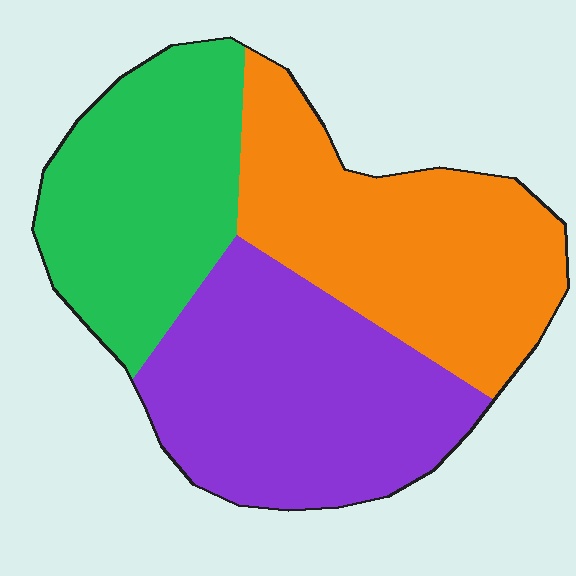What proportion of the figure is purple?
Purple takes up between a third and a half of the figure.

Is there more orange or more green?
Orange.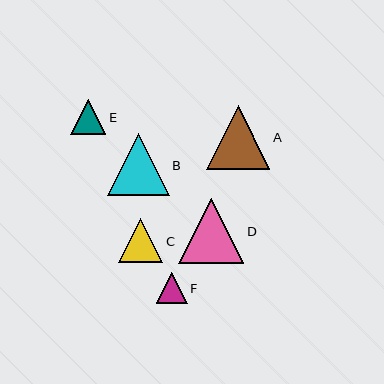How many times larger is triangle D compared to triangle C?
Triangle D is approximately 1.5 times the size of triangle C.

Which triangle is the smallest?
Triangle F is the smallest with a size of approximately 31 pixels.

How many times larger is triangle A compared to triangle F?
Triangle A is approximately 2.0 times the size of triangle F.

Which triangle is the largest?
Triangle D is the largest with a size of approximately 65 pixels.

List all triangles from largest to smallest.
From largest to smallest: D, A, B, C, E, F.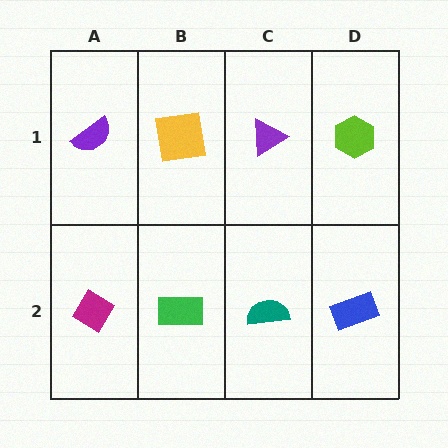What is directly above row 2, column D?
A lime hexagon.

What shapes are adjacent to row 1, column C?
A teal semicircle (row 2, column C), a yellow square (row 1, column B), a lime hexagon (row 1, column D).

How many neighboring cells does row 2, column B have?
3.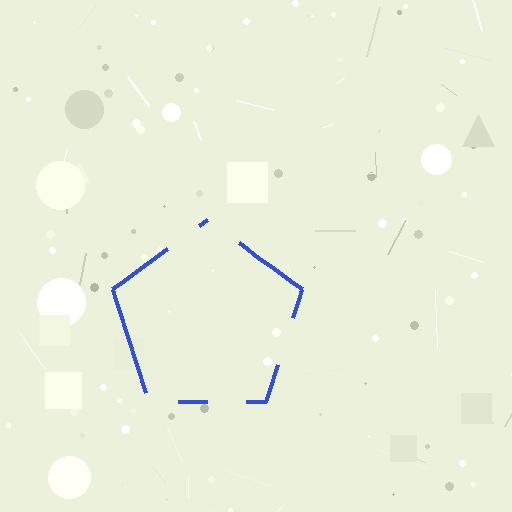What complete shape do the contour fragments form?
The contour fragments form a pentagon.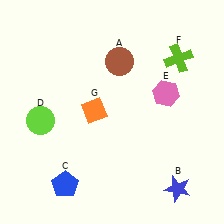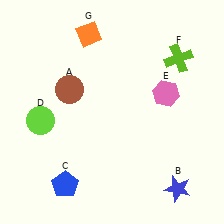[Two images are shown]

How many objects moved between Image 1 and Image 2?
2 objects moved between the two images.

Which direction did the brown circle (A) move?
The brown circle (A) moved left.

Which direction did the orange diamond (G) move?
The orange diamond (G) moved up.